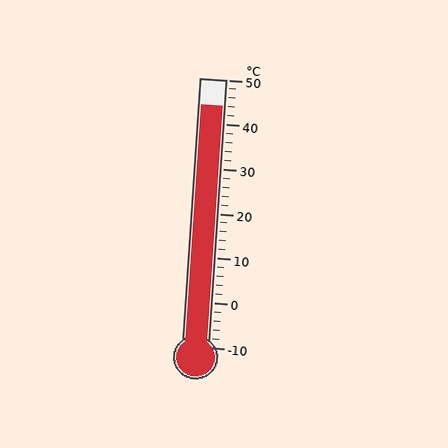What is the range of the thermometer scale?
The thermometer scale ranges from -10°C to 50°C.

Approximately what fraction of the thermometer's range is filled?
The thermometer is filled to approximately 90% of its range.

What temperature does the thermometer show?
The thermometer shows approximately 44°C.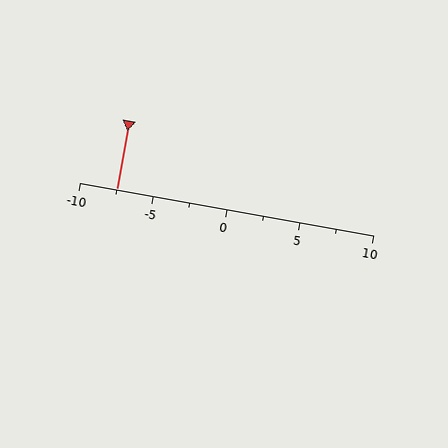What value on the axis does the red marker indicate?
The marker indicates approximately -7.5.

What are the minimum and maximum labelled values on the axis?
The axis runs from -10 to 10.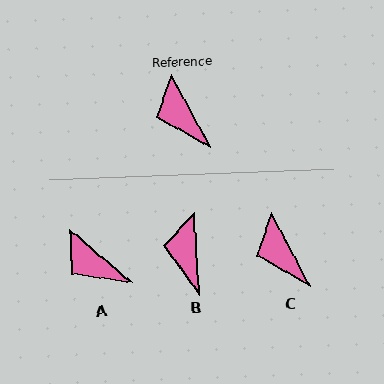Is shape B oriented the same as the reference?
No, it is off by about 25 degrees.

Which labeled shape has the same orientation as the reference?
C.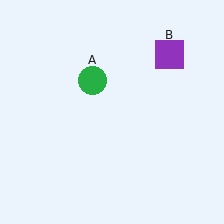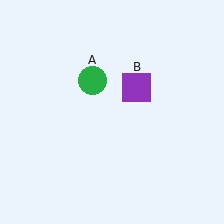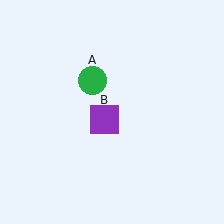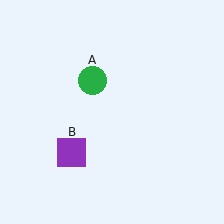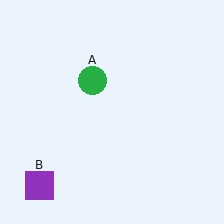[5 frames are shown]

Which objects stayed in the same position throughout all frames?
Green circle (object A) remained stationary.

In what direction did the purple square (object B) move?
The purple square (object B) moved down and to the left.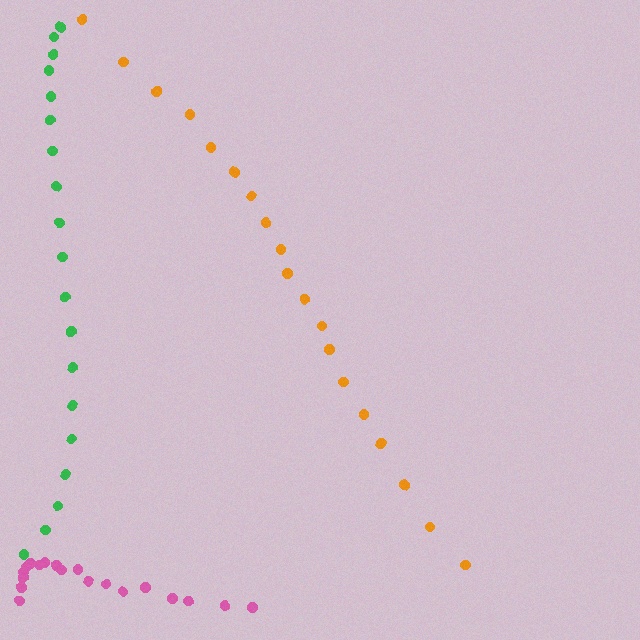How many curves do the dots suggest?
There are 3 distinct paths.